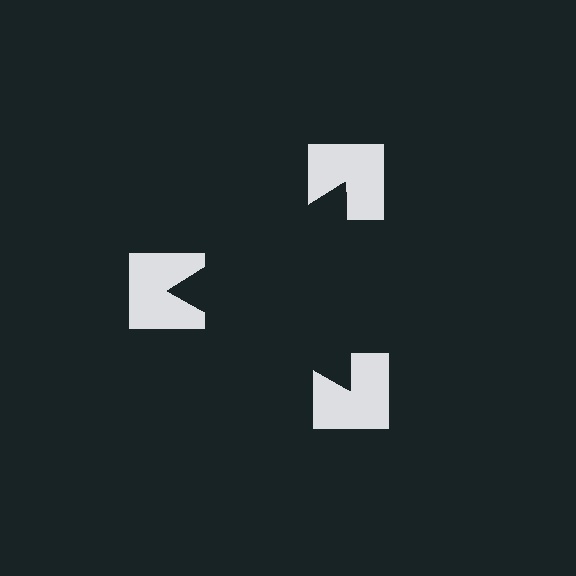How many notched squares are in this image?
There are 3 — one at each vertex of the illusory triangle.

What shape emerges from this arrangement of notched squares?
An illusory triangle — its edges are inferred from the aligned wedge cuts in the notched squares, not physically drawn.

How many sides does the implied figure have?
3 sides.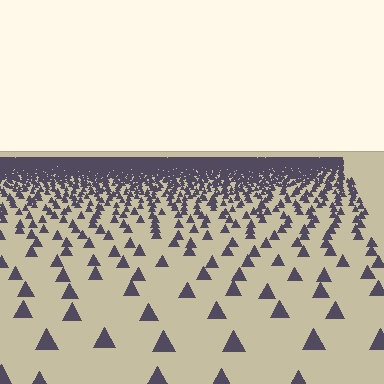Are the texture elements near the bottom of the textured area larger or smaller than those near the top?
Larger. Near the bottom, elements are closer to the viewer and appear at a bigger on-screen size.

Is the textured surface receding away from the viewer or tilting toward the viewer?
The surface is receding away from the viewer. Texture elements get smaller and denser toward the top.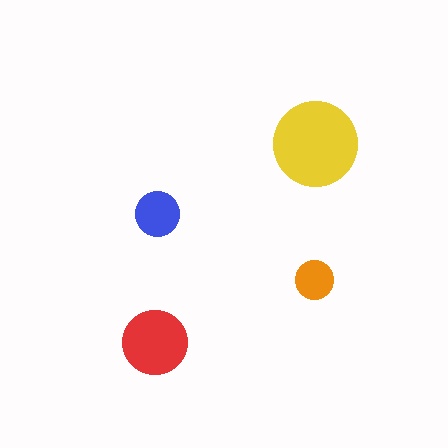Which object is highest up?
The yellow circle is topmost.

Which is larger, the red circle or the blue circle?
The red one.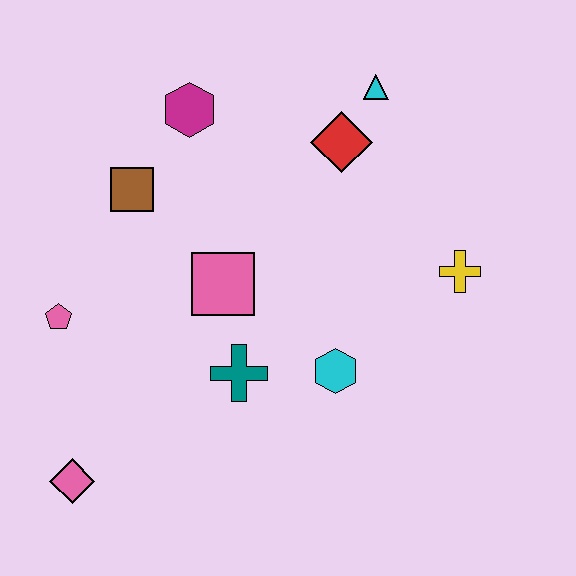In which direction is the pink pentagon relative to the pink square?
The pink pentagon is to the left of the pink square.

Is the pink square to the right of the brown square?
Yes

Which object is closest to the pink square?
The teal cross is closest to the pink square.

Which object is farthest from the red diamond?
The pink diamond is farthest from the red diamond.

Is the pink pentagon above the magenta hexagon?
No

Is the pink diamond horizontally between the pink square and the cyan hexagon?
No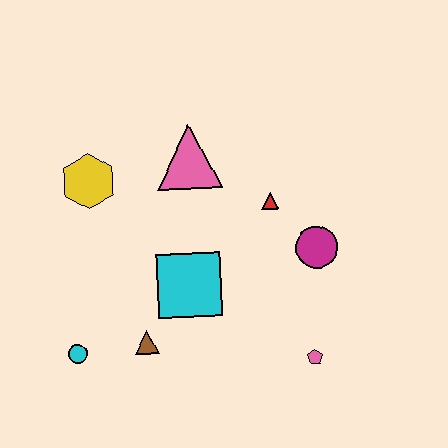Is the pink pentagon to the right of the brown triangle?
Yes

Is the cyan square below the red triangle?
Yes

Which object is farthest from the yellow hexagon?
The pink pentagon is farthest from the yellow hexagon.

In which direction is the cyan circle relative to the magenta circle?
The cyan circle is to the left of the magenta circle.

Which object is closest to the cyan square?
The brown triangle is closest to the cyan square.